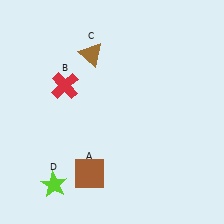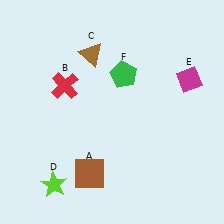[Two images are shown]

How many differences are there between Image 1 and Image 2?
There are 2 differences between the two images.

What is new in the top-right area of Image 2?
A green pentagon (F) was added in the top-right area of Image 2.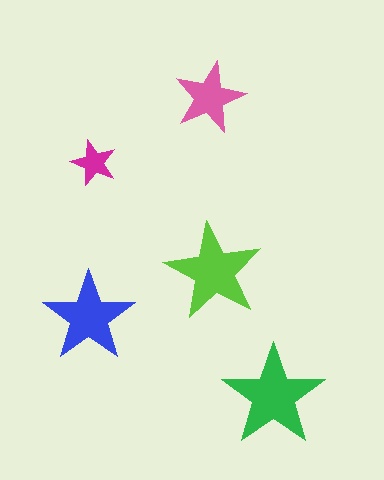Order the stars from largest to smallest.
the green one, the lime one, the blue one, the pink one, the magenta one.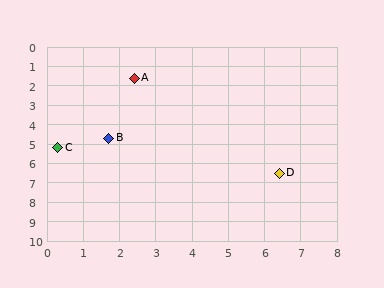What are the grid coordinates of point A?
Point A is at approximately (2.4, 1.6).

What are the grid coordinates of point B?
Point B is at approximately (1.7, 4.7).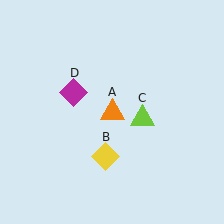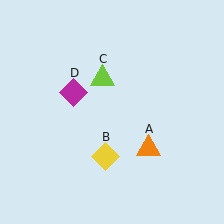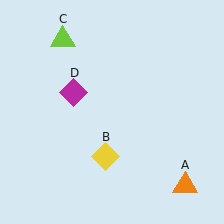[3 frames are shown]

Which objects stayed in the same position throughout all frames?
Yellow diamond (object B) and magenta diamond (object D) remained stationary.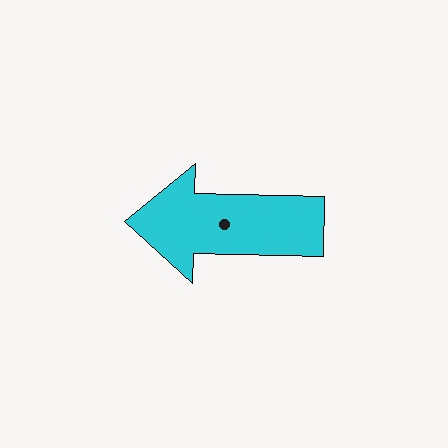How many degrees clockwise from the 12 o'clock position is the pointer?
Approximately 271 degrees.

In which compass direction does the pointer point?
West.